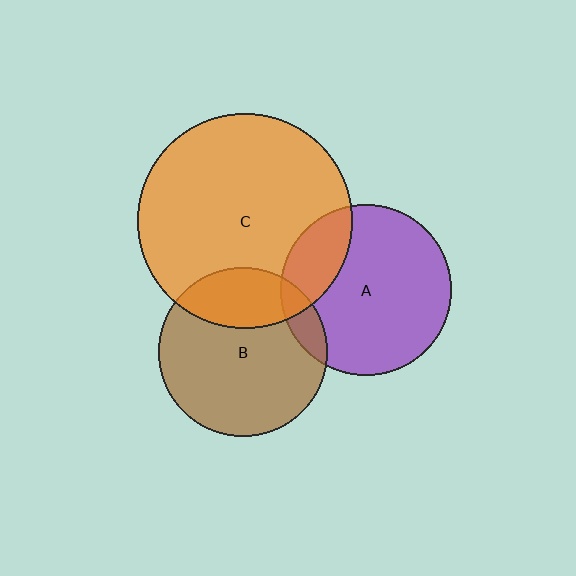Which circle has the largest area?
Circle C (orange).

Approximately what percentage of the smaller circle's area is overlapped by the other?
Approximately 25%.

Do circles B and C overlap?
Yes.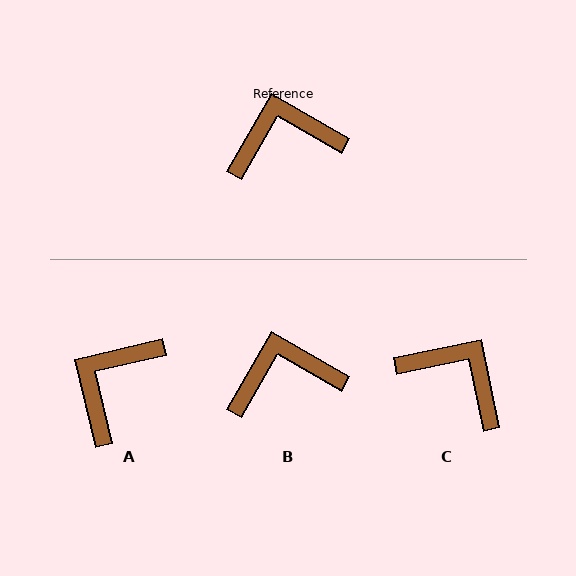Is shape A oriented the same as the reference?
No, it is off by about 43 degrees.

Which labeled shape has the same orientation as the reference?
B.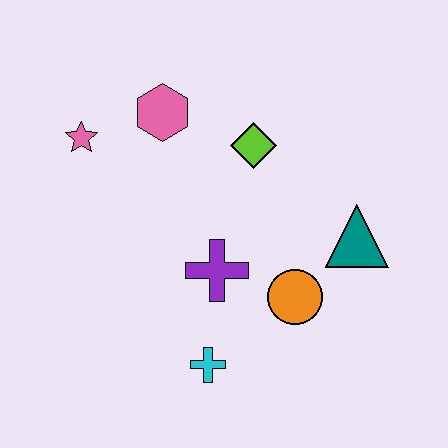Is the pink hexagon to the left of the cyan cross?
Yes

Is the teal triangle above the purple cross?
Yes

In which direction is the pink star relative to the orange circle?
The pink star is to the left of the orange circle.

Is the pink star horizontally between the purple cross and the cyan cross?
No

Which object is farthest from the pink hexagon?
The cyan cross is farthest from the pink hexagon.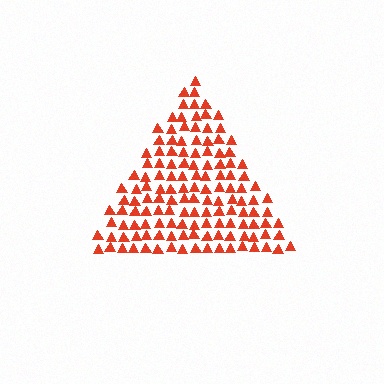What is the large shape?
The large shape is a triangle.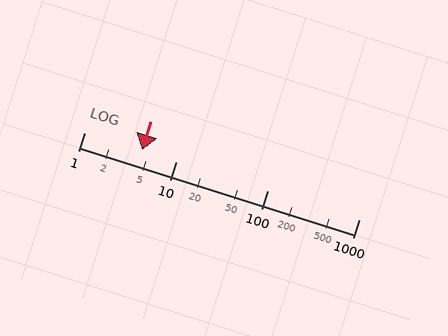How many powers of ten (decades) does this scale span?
The scale spans 3 decades, from 1 to 1000.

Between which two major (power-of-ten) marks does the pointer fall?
The pointer is between 1 and 10.